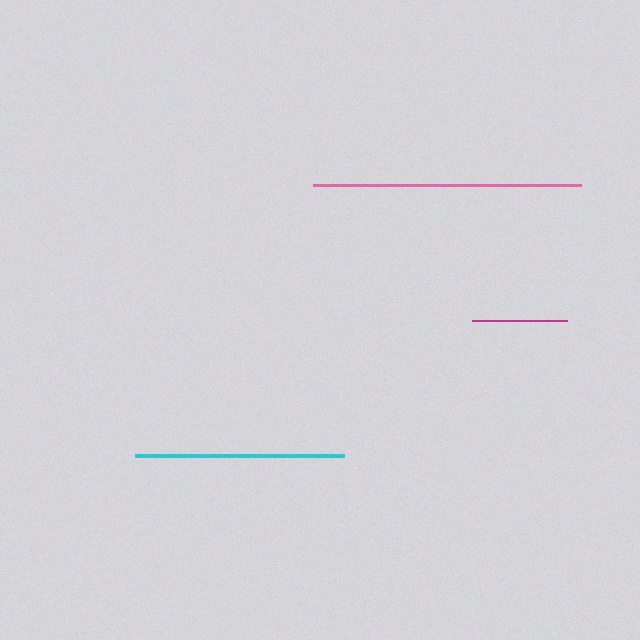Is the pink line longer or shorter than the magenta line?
The pink line is longer than the magenta line.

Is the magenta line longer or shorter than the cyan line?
The cyan line is longer than the magenta line.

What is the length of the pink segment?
The pink segment is approximately 268 pixels long.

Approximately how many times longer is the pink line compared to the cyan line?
The pink line is approximately 1.3 times the length of the cyan line.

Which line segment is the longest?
The pink line is the longest at approximately 268 pixels.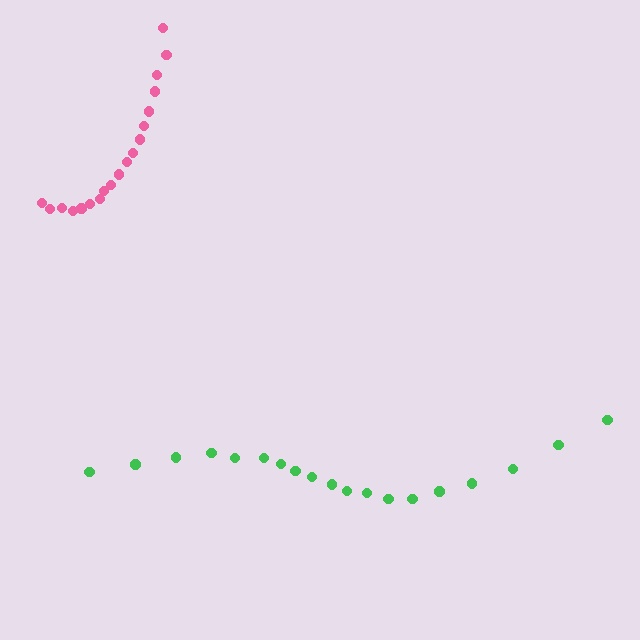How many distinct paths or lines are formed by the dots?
There are 2 distinct paths.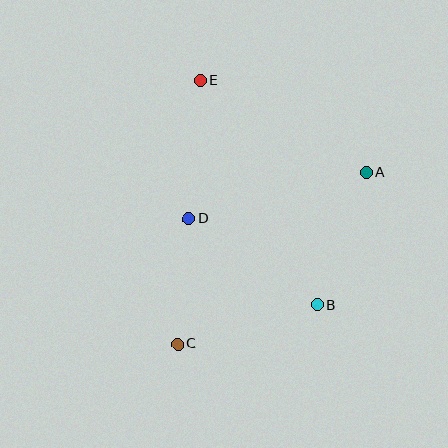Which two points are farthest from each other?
Points C and E are farthest from each other.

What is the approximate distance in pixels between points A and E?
The distance between A and E is approximately 190 pixels.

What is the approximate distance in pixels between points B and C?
The distance between B and C is approximately 145 pixels.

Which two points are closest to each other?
Points C and D are closest to each other.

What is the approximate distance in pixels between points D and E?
The distance between D and E is approximately 139 pixels.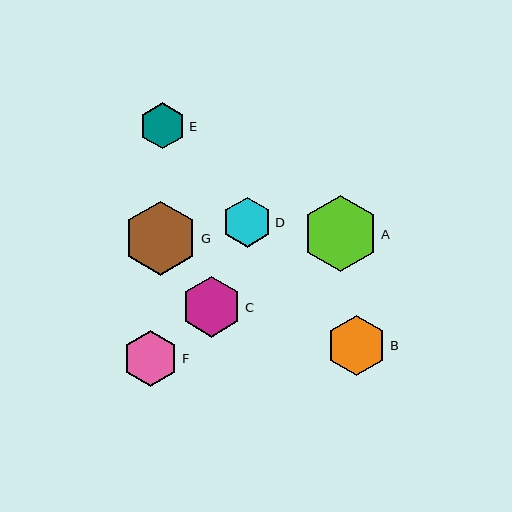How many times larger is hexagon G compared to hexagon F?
Hexagon G is approximately 1.3 times the size of hexagon F.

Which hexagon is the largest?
Hexagon A is the largest with a size of approximately 76 pixels.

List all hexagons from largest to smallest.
From largest to smallest: A, G, C, B, F, D, E.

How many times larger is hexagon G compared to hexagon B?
Hexagon G is approximately 1.2 times the size of hexagon B.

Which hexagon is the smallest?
Hexagon E is the smallest with a size of approximately 46 pixels.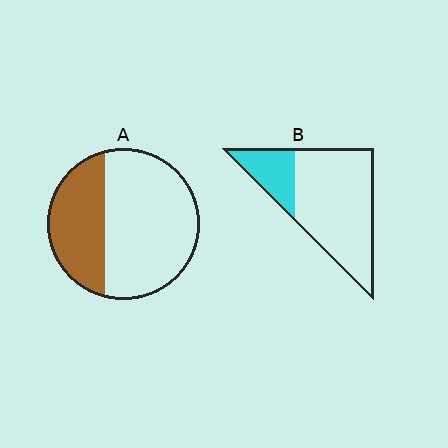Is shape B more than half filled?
No.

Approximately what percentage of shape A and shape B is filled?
A is approximately 35% and B is approximately 25%.